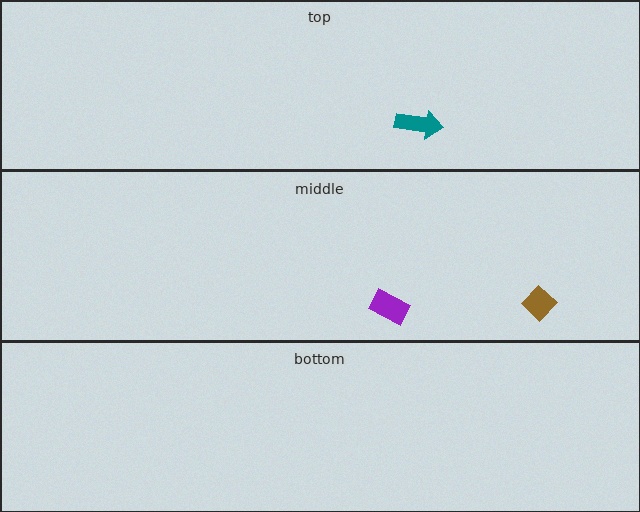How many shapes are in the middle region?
2.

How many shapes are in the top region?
1.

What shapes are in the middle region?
The brown diamond, the purple rectangle.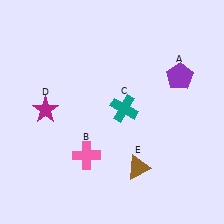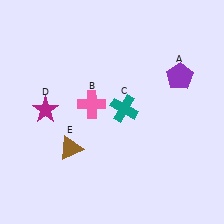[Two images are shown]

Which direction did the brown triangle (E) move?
The brown triangle (E) moved left.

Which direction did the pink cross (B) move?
The pink cross (B) moved up.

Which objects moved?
The objects that moved are: the pink cross (B), the brown triangle (E).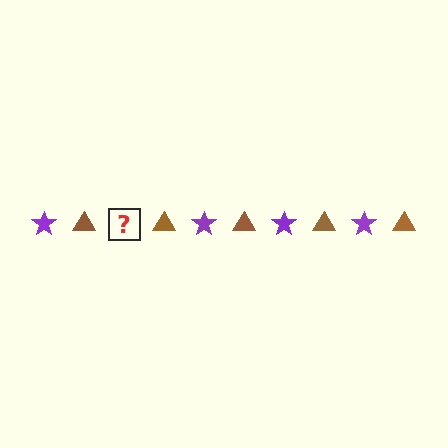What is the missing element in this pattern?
The missing element is a purple star.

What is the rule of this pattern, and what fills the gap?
The rule is that the pattern alternates between purple star and brown triangle. The gap should be filled with a purple star.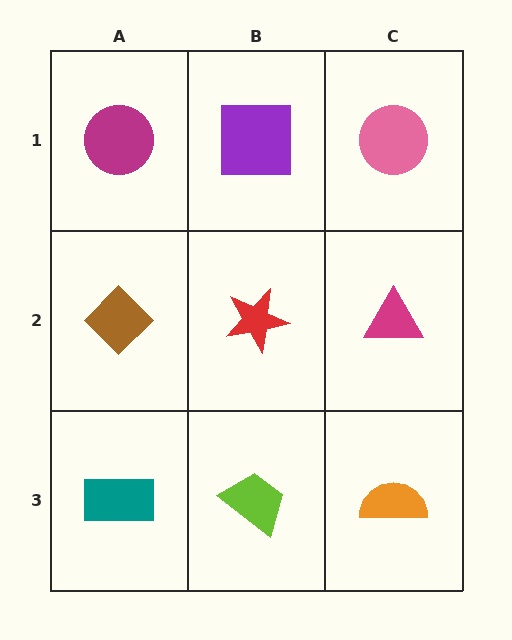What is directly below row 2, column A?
A teal rectangle.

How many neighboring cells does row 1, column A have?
2.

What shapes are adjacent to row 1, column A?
A brown diamond (row 2, column A), a purple square (row 1, column B).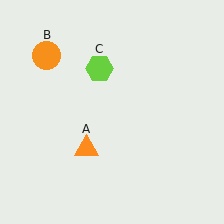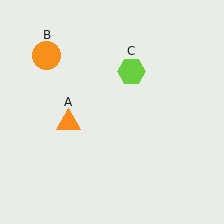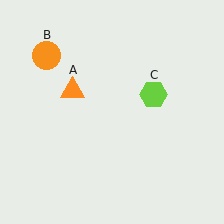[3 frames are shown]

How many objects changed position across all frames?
2 objects changed position: orange triangle (object A), lime hexagon (object C).